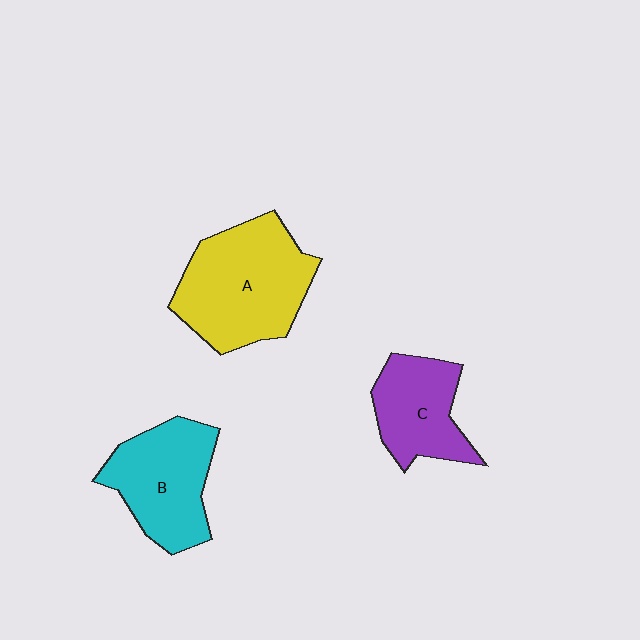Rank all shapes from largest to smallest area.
From largest to smallest: A (yellow), B (cyan), C (purple).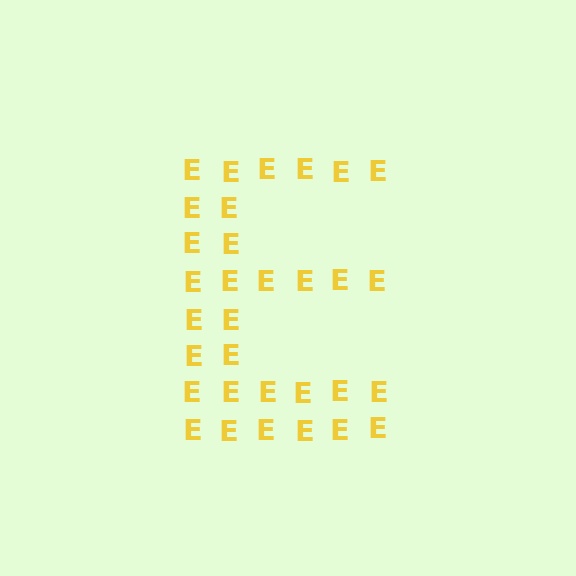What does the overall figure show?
The overall figure shows the letter E.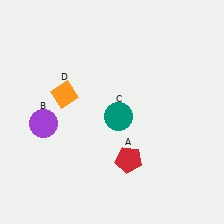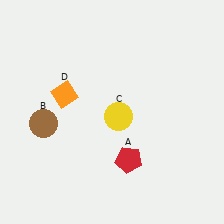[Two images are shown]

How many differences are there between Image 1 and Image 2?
There are 2 differences between the two images.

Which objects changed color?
B changed from purple to brown. C changed from teal to yellow.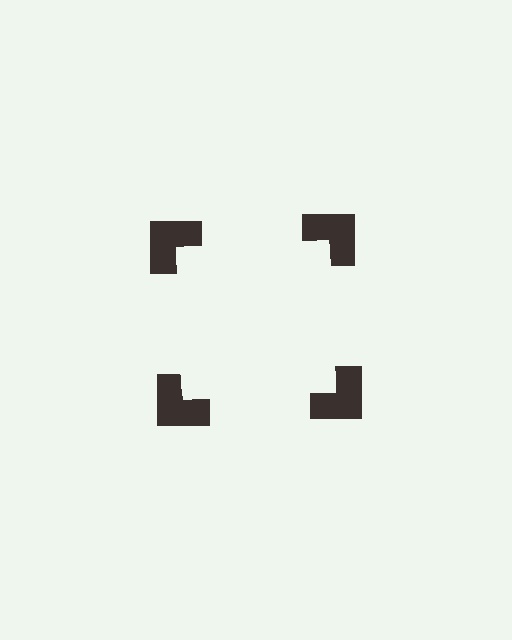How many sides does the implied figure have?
4 sides.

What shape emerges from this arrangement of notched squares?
An illusory square — its edges are inferred from the aligned wedge cuts in the notched squares, not physically drawn.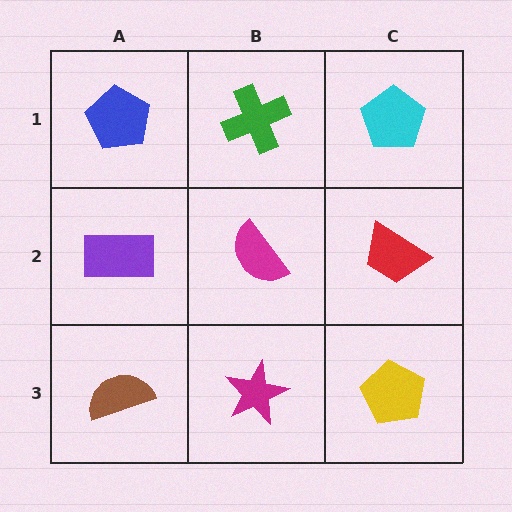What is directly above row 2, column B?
A green cross.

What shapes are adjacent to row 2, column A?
A blue pentagon (row 1, column A), a brown semicircle (row 3, column A), a magenta semicircle (row 2, column B).